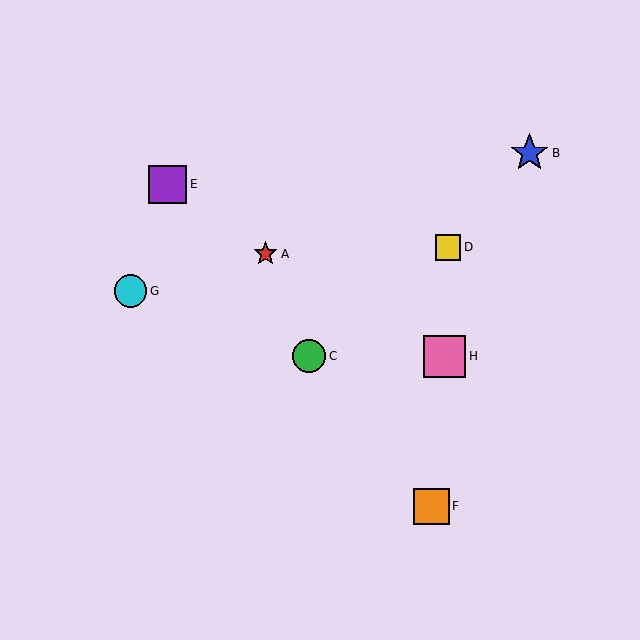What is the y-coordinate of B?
Object B is at y≈153.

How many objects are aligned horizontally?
2 objects (C, H) are aligned horizontally.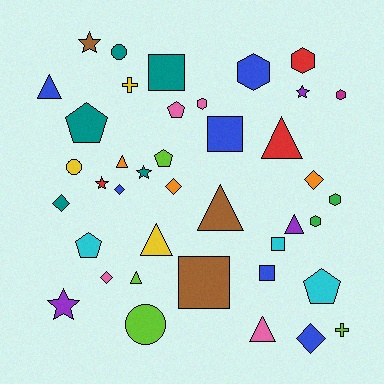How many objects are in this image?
There are 40 objects.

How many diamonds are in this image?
There are 6 diamonds.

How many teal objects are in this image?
There are 5 teal objects.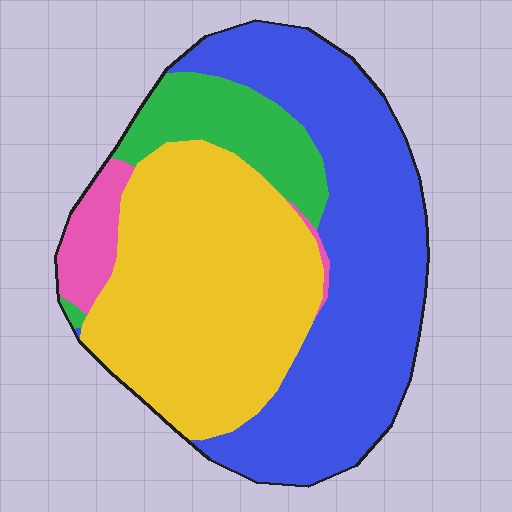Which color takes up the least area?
Pink, at roughly 5%.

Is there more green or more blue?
Blue.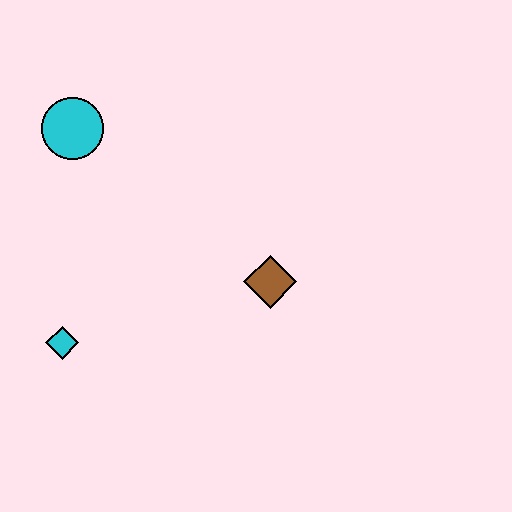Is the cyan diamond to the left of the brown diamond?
Yes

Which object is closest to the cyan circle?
The cyan diamond is closest to the cyan circle.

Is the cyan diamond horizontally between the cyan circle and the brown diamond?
No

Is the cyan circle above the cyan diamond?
Yes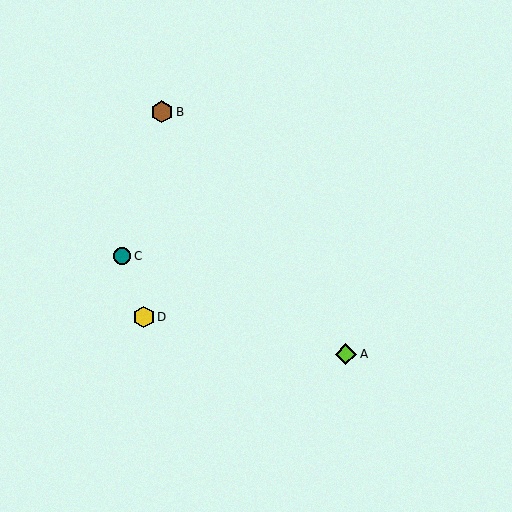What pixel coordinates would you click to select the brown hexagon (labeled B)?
Click at (162, 112) to select the brown hexagon B.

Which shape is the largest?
The brown hexagon (labeled B) is the largest.